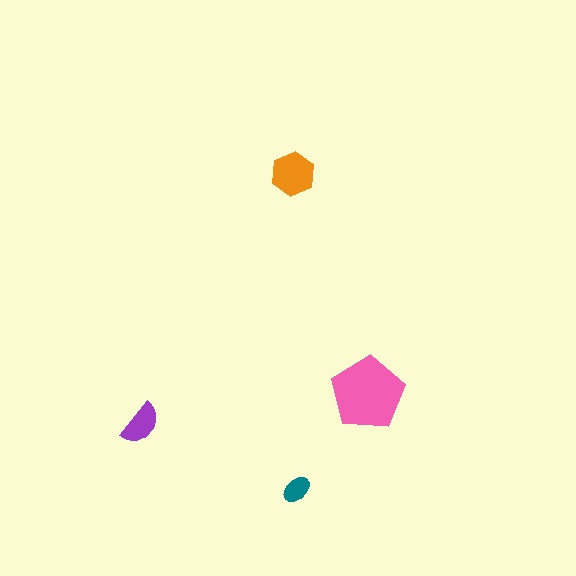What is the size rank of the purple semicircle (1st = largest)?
3rd.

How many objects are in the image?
There are 4 objects in the image.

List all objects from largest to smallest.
The pink pentagon, the orange hexagon, the purple semicircle, the teal ellipse.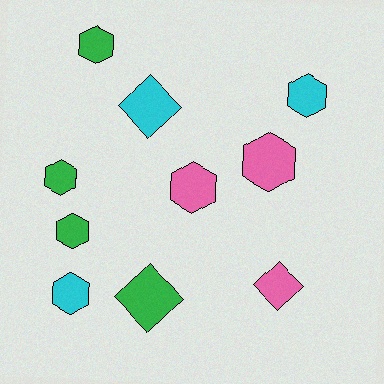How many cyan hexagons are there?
There are 2 cyan hexagons.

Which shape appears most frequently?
Hexagon, with 7 objects.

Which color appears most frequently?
Green, with 4 objects.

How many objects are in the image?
There are 10 objects.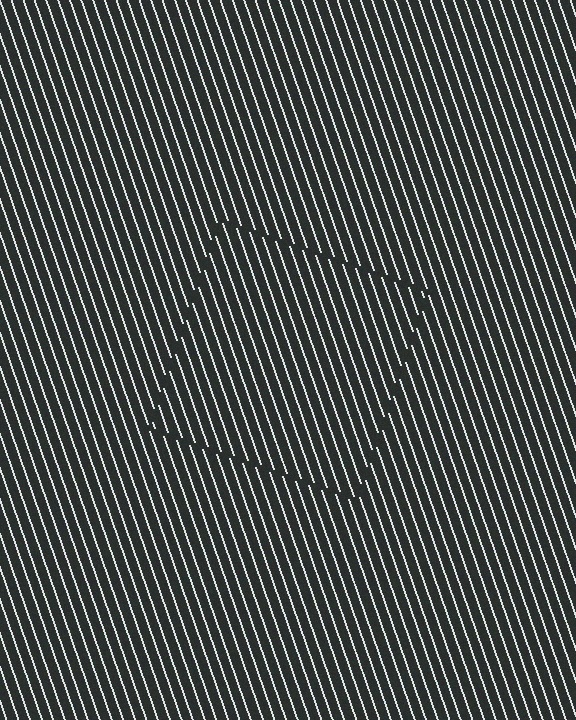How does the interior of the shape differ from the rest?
The interior of the shape contains the same grating, shifted by half a period — the contour is defined by the phase discontinuity where line-ends from the inner and outer gratings abut.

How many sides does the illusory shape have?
4 sides — the line-ends trace a square.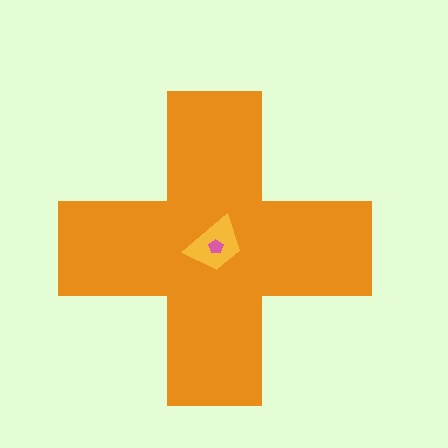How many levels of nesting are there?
3.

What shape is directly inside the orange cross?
The yellow trapezoid.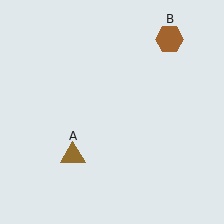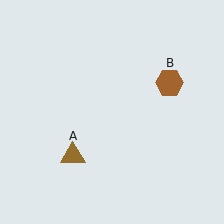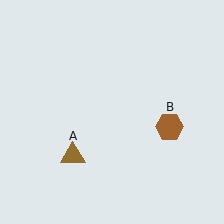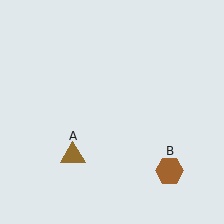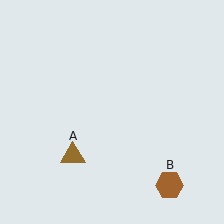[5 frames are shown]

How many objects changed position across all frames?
1 object changed position: brown hexagon (object B).